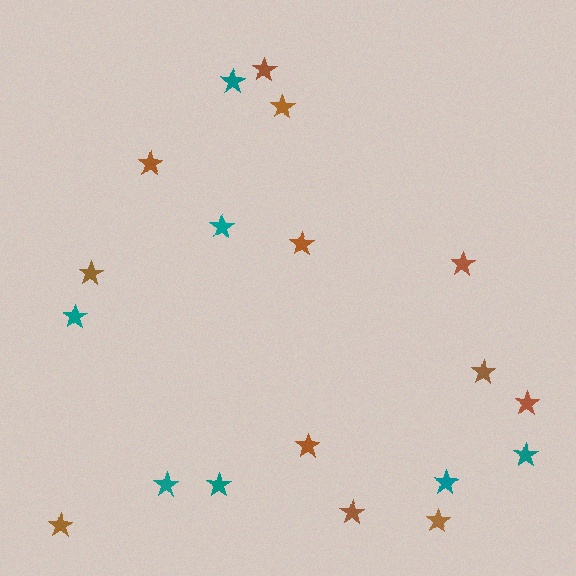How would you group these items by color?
There are 2 groups: one group of teal stars (7) and one group of brown stars (12).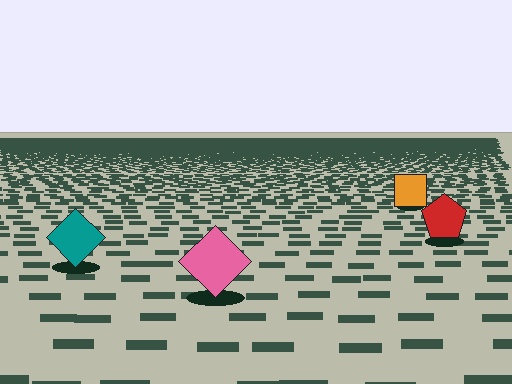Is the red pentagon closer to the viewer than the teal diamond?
No. The teal diamond is closer — you can tell from the texture gradient: the ground texture is coarser near it.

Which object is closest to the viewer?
The pink diamond is closest. The texture marks near it are larger and more spread out.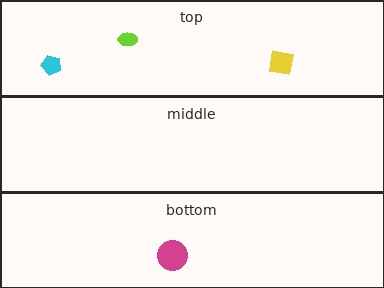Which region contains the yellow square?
The top region.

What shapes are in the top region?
The yellow square, the lime ellipse, the cyan pentagon.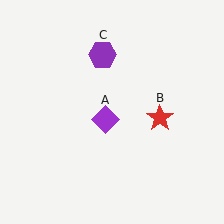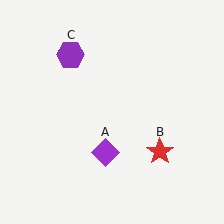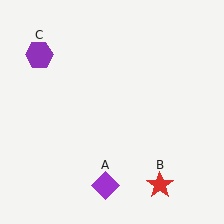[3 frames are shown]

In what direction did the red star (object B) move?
The red star (object B) moved down.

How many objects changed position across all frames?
3 objects changed position: purple diamond (object A), red star (object B), purple hexagon (object C).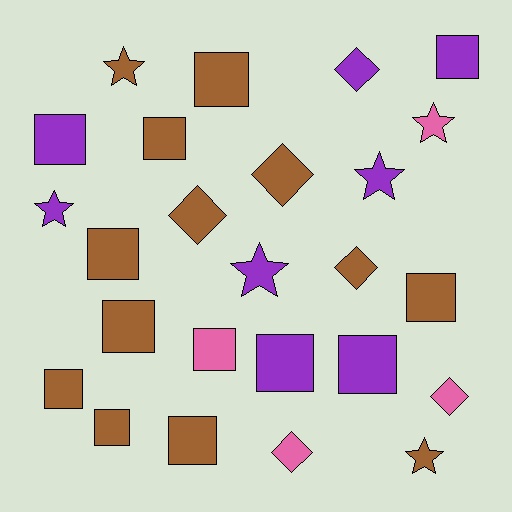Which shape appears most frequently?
Square, with 13 objects.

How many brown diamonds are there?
There are 3 brown diamonds.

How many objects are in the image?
There are 25 objects.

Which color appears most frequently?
Brown, with 13 objects.